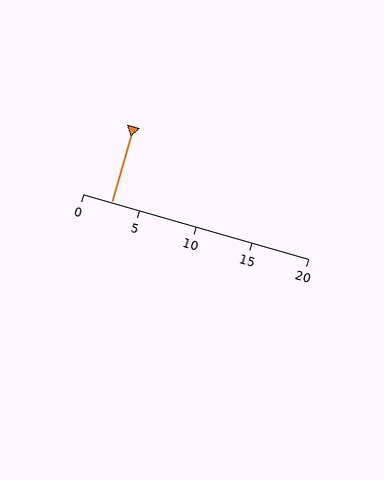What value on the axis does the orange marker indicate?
The marker indicates approximately 2.5.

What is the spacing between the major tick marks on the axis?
The major ticks are spaced 5 apart.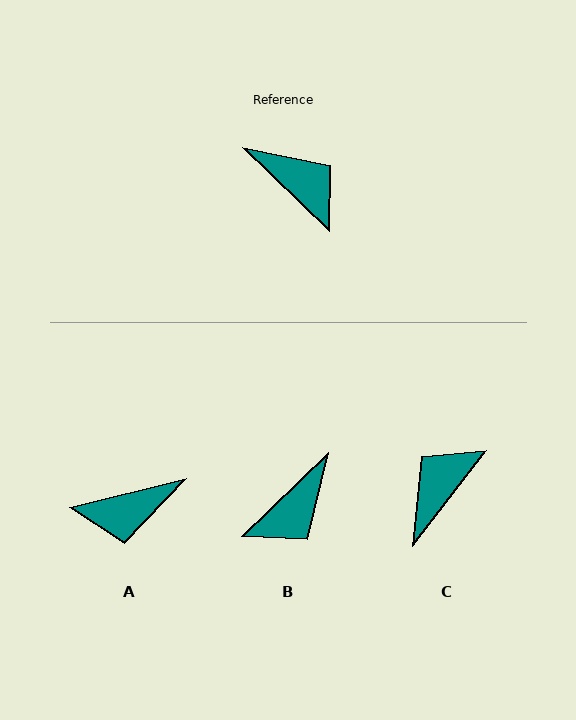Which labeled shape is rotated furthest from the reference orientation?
A, about 122 degrees away.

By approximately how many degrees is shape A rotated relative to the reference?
Approximately 122 degrees clockwise.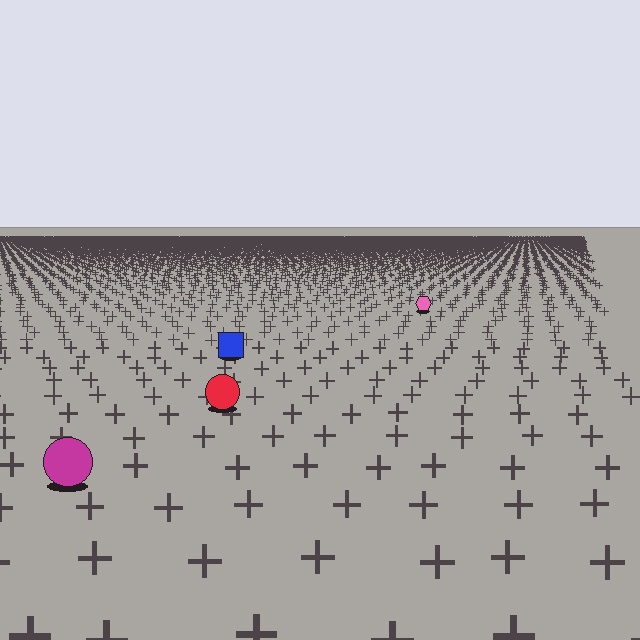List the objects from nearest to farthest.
From nearest to farthest: the magenta circle, the red circle, the blue square, the pink hexagon.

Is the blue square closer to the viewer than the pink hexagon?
Yes. The blue square is closer — you can tell from the texture gradient: the ground texture is coarser near it.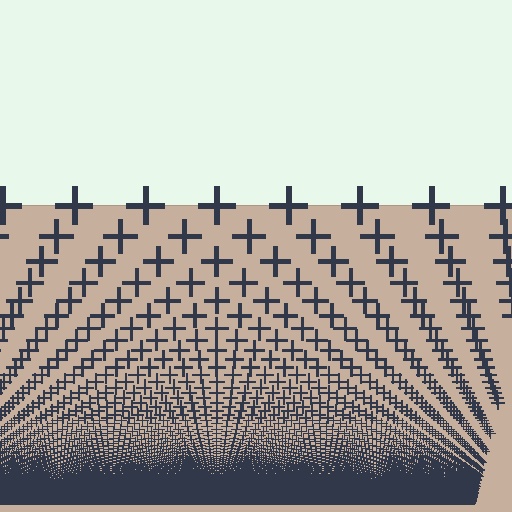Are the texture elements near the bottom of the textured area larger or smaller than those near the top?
Smaller. The gradient is inverted — elements near the bottom are smaller and denser.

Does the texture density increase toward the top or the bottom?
Density increases toward the bottom.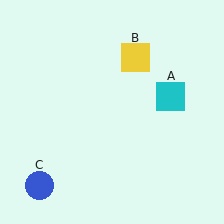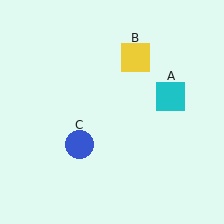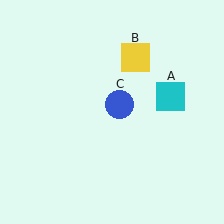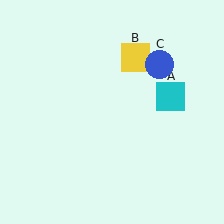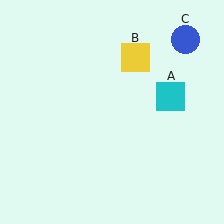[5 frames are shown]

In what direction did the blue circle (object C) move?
The blue circle (object C) moved up and to the right.